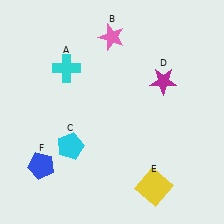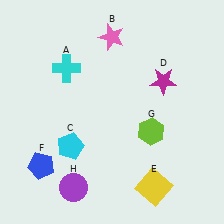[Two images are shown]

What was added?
A lime hexagon (G), a purple circle (H) were added in Image 2.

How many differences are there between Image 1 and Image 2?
There are 2 differences between the two images.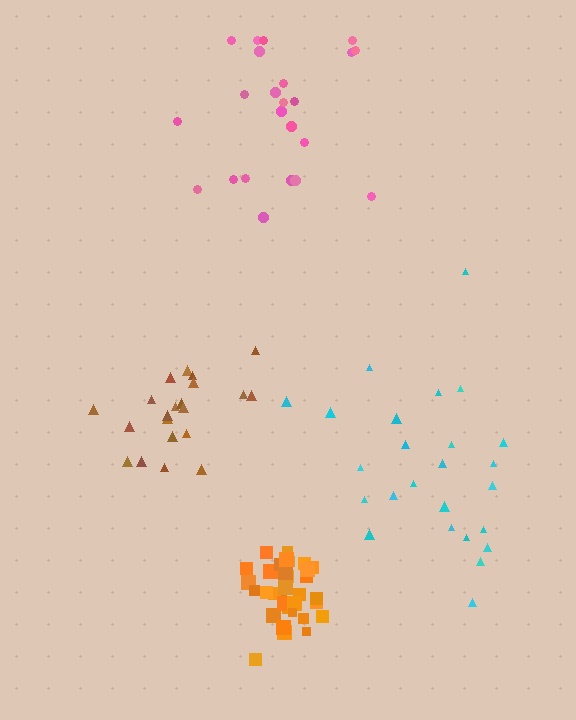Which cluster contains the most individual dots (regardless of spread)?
Orange (34).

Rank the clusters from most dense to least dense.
orange, brown, cyan, pink.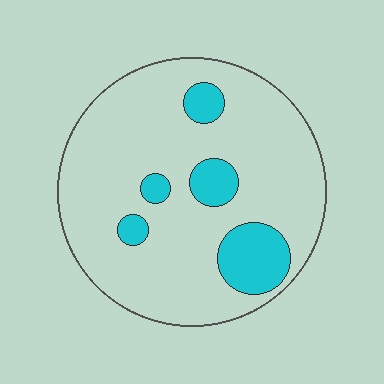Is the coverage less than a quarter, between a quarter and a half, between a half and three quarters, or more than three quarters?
Less than a quarter.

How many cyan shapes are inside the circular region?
5.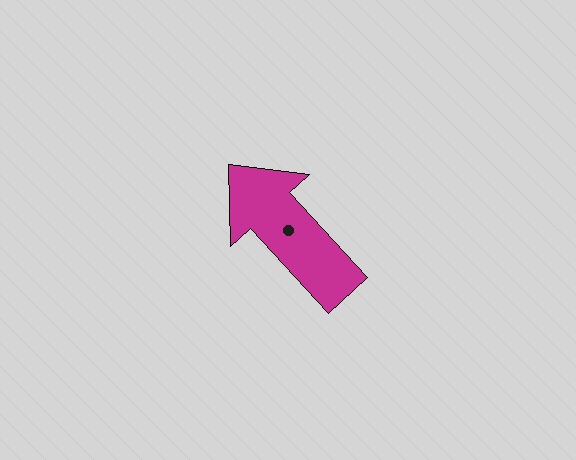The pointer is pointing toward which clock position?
Roughly 11 o'clock.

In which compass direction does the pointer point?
Northwest.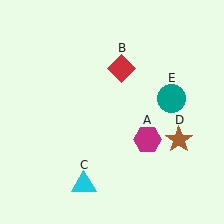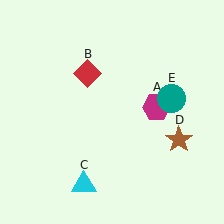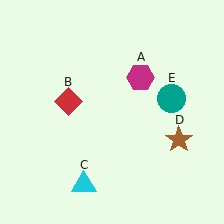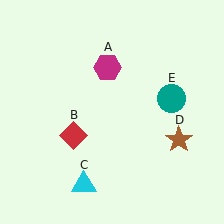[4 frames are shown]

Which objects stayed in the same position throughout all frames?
Cyan triangle (object C) and brown star (object D) and teal circle (object E) remained stationary.